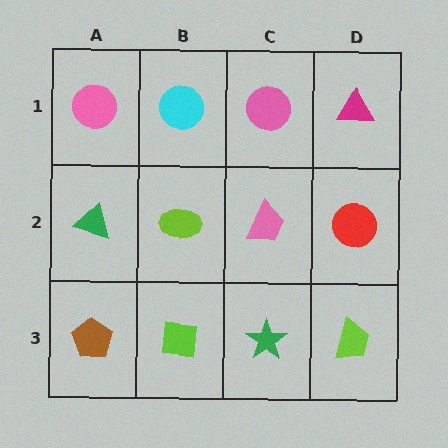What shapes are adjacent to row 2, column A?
A pink circle (row 1, column A), a brown pentagon (row 3, column A), a lime ellipse (row 2, column B).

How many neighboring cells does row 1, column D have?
2.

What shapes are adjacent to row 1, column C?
A pink trapezoid (row 2, column C), a cyan circle (row 1, column B), a magenta triangle (row 1, column D).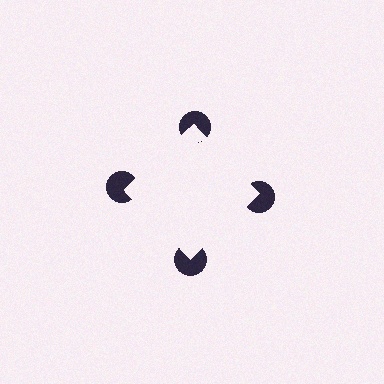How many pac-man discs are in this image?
There are 4 — one at each vertex of the illusory square.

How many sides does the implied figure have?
4 sides.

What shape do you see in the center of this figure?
An illusory square — its edges are inferred from the aligned wedge cuts in the pac-man discs, not physically drawn.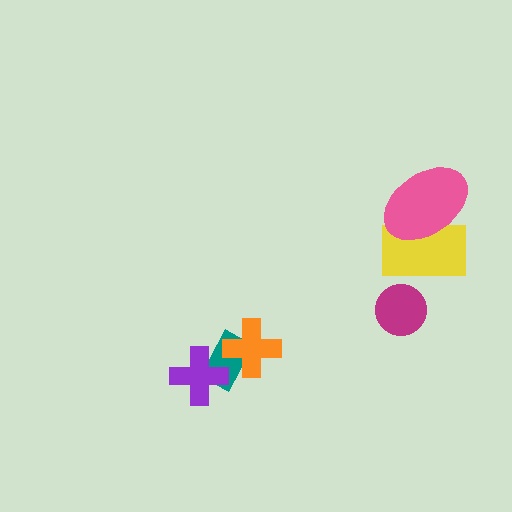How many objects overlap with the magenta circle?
0 objects overlap with the magenta circle.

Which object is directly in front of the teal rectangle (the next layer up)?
The orange cross is directly in front of the teal rectangle.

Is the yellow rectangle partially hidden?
Yes, it is partially covered by another shape.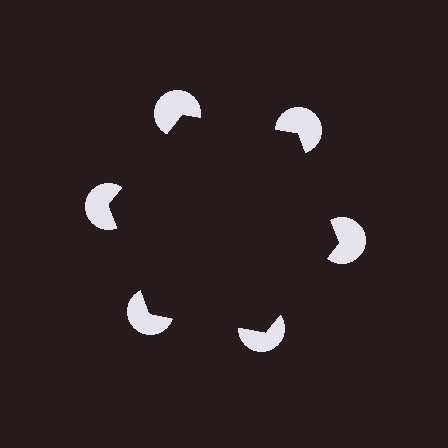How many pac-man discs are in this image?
There are 6 — one at each vertex of the illusory hexagon.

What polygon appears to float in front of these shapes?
An illusory hexagon — its edges are inferred from the aligned wedge cuts in the pac-man discs, not physically drawn.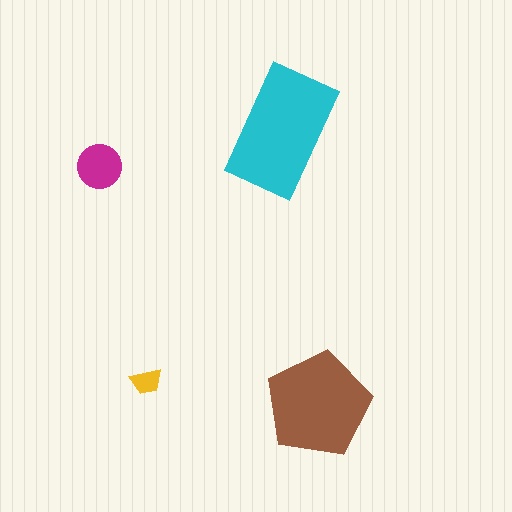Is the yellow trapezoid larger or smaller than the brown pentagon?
Smaller.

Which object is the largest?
The cyan rectangle.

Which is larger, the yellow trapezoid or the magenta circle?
The magenta circle.